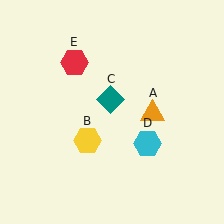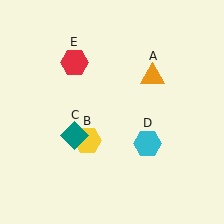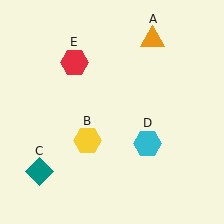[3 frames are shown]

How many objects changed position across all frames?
2 objects changed position: orange triangle (object A), teal diamond (object C).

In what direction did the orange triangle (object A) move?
The orange triangle (object A) moved up.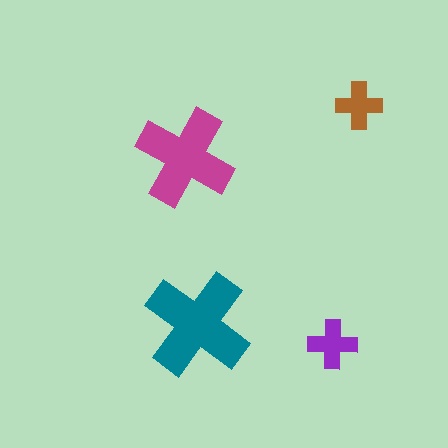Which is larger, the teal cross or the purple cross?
The teal one.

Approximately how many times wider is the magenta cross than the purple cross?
About 2 times wider.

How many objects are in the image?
There are 4 objects in the image.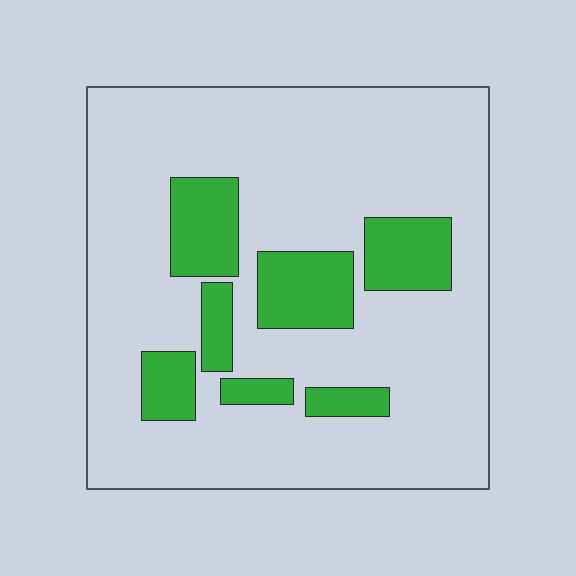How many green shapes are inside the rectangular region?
7.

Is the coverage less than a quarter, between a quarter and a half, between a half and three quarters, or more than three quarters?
Less than a quarter.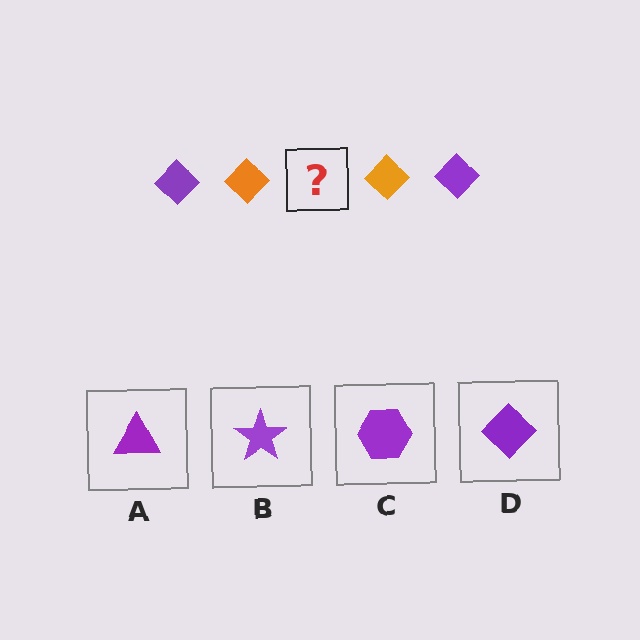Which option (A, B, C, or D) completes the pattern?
D.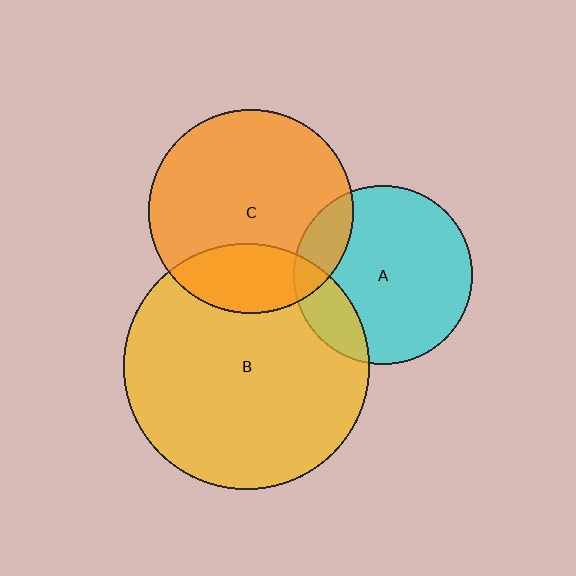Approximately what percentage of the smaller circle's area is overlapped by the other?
Approximately 15%.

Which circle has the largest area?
Circle B (yellow).